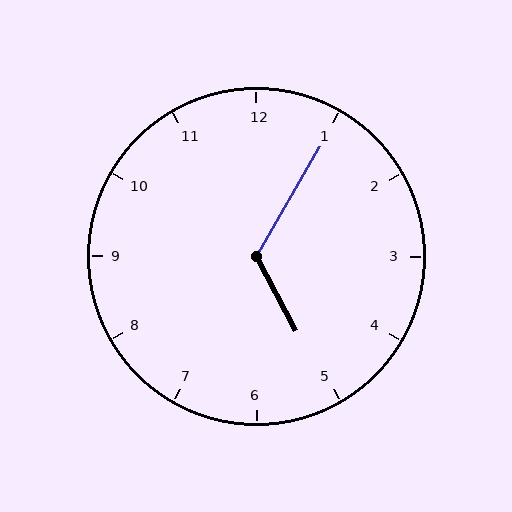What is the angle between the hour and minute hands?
Approximately 122 degrees.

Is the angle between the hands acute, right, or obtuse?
It is obtuse.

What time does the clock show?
5:05.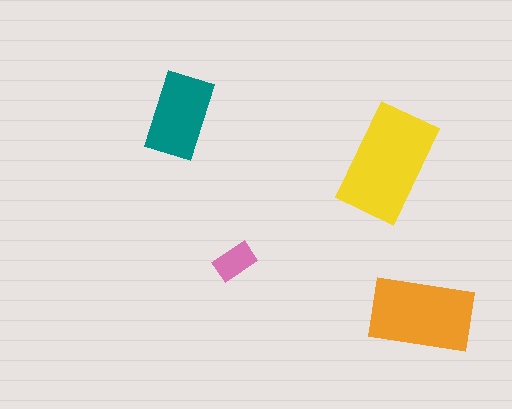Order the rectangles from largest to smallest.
the yellow one, the orange one, the teal one, the pink one.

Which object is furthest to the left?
The teal rectangle is leftmost.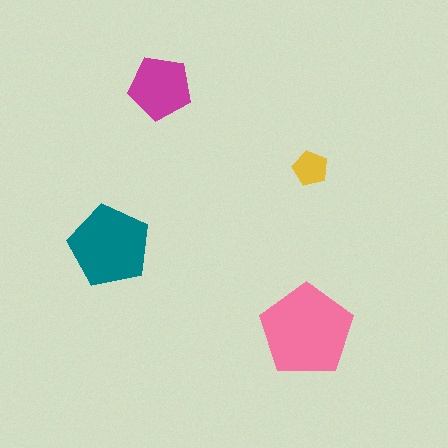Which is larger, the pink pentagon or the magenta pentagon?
The pink one.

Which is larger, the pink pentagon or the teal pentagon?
The pink one.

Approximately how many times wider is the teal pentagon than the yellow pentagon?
About 2.5 times wider.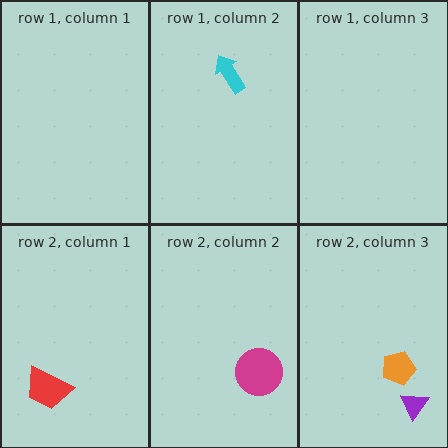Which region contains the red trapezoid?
The row 2, column 1 region.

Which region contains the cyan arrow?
The row 1, column 2 region.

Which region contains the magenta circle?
The row 2, column 2 region.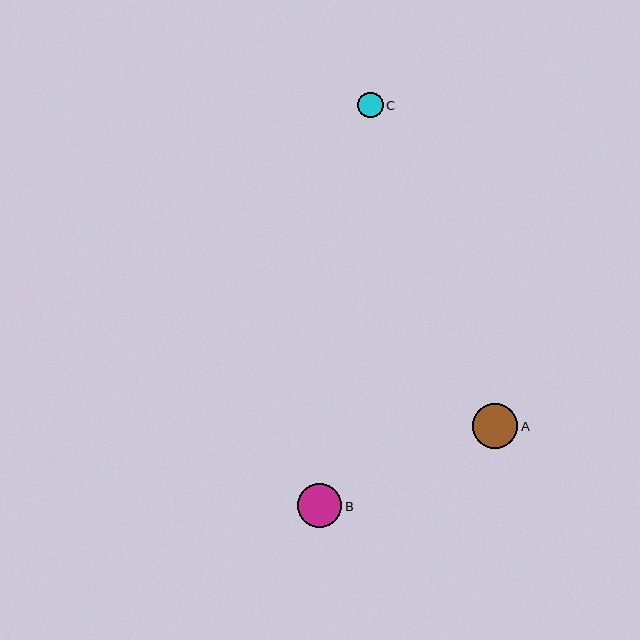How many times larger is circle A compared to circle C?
Circle A is approximately 1.8 times the size of circle C.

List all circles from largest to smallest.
From largest to smallest: A, B, C.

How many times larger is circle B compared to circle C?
Circle B is approximately 1.7 times the size of circle C.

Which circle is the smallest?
Circle C is the smallest with a size of approximately 25 pixels.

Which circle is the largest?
Circle A is the largest with a size of approximately 45 pixels.